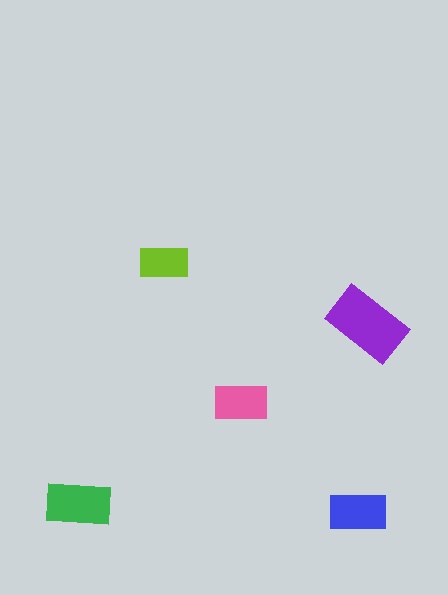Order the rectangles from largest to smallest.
the purple one, the green one, the blue one, the pink one, the lime one.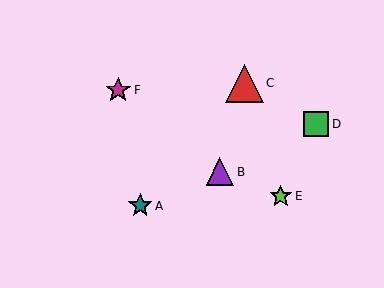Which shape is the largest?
The red triangle (labeled C) is the largest.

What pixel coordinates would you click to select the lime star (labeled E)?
Click at (281, 196) to select the lime star E.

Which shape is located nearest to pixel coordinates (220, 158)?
The purple triangle (labeled B) at (220, 172) is nearest to that location.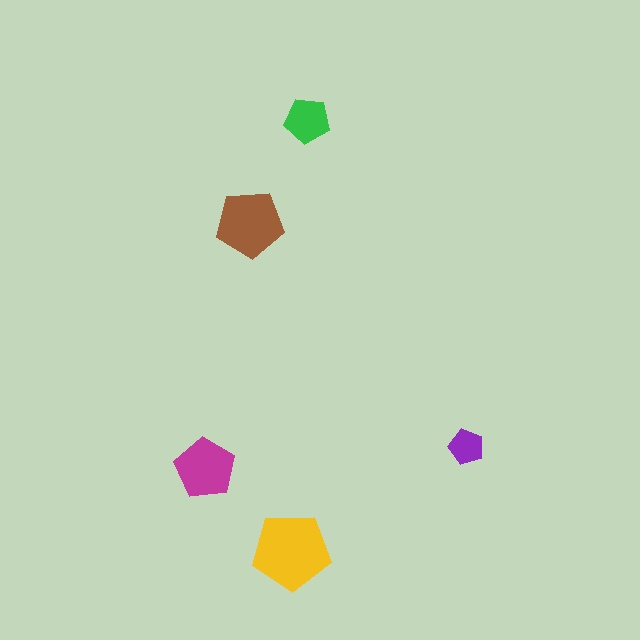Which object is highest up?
The green pentagon is topmost.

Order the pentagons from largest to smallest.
the yellow one, the brown one, the magenta one, the green one, the purple one.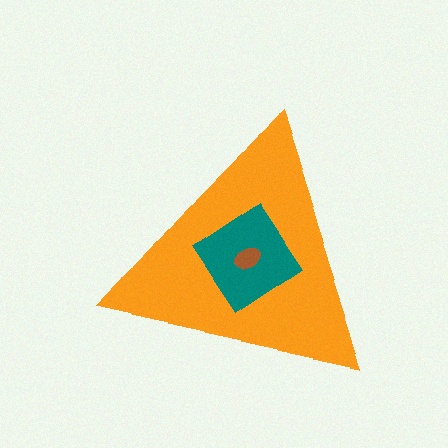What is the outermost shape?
The orange triangle.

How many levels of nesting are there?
3.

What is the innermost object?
The brown ellipse.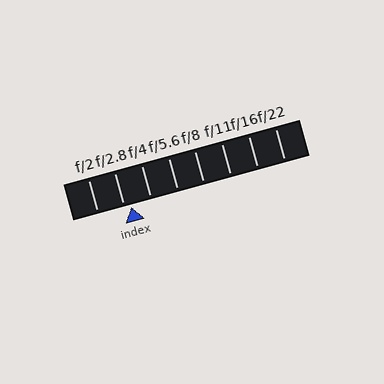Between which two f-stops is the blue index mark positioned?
The index mark is between f/2.8 and f/4.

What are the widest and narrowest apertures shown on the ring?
The widest aperture shown is f/2 and the narrowest is f/22.